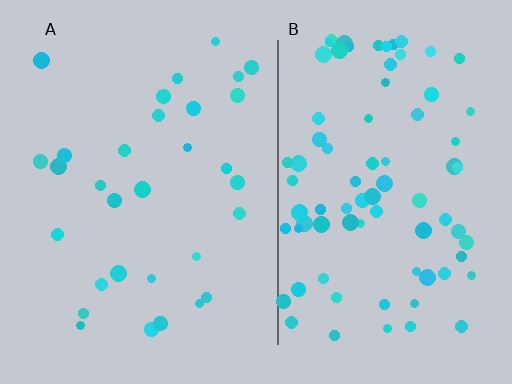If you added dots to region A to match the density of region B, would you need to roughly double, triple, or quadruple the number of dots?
Approximately triple.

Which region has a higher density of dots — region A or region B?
B (the right).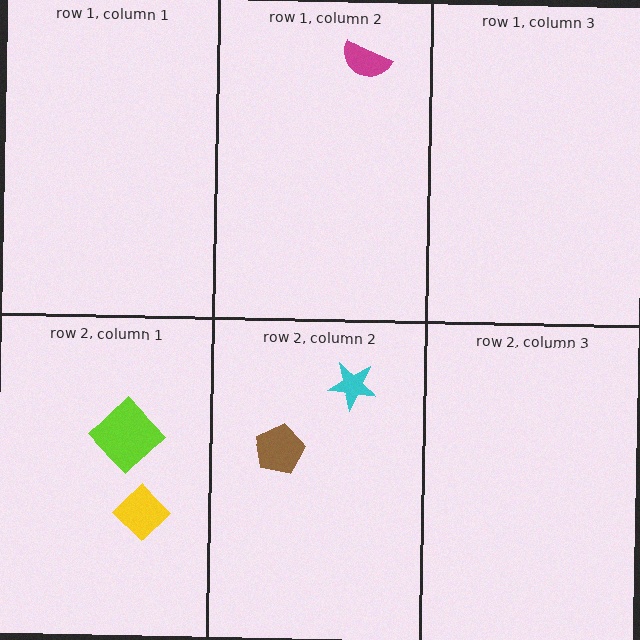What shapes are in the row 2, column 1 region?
The lime diamond, the yellow diamond.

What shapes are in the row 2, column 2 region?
The brown pentagon, the cyan star.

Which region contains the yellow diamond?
The row 2, column 1 region.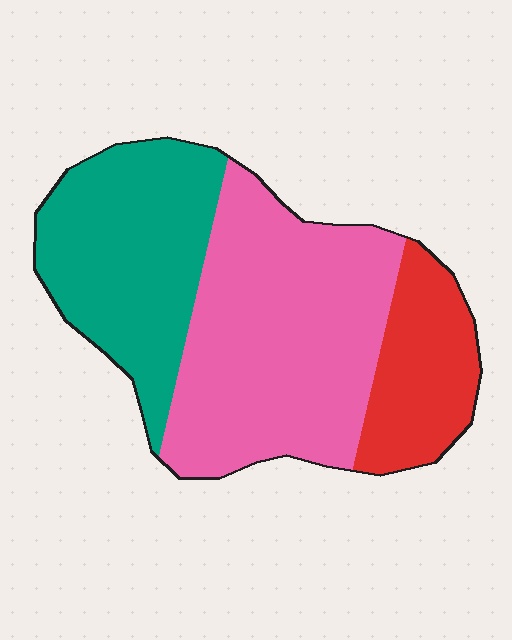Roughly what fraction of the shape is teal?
Teal takes up between a quarter and a half of the shape.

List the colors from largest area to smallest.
From largest to smallest: pink, teal, red.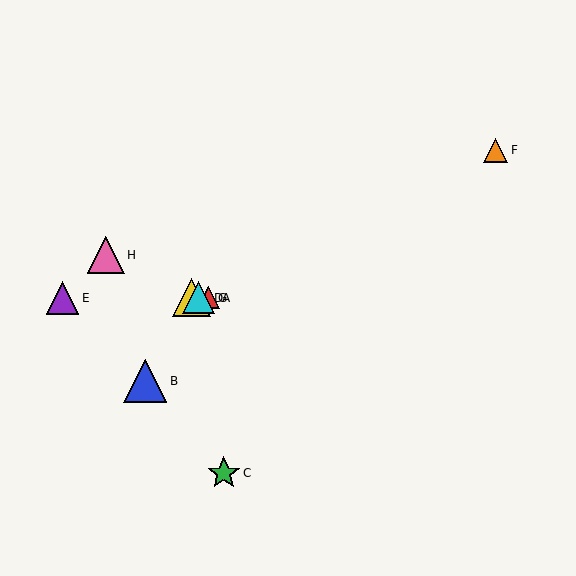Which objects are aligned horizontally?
Objects A, D, E, G are aligned horizontally.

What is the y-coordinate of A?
Object A is at y≈298.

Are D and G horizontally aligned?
Yes, both are at y≈298.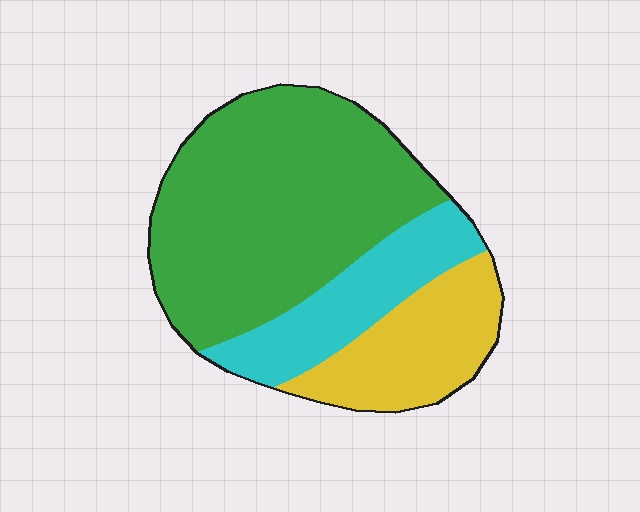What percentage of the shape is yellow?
Yellow covers 22% of the shape.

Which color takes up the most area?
Green, at roughly 60%.